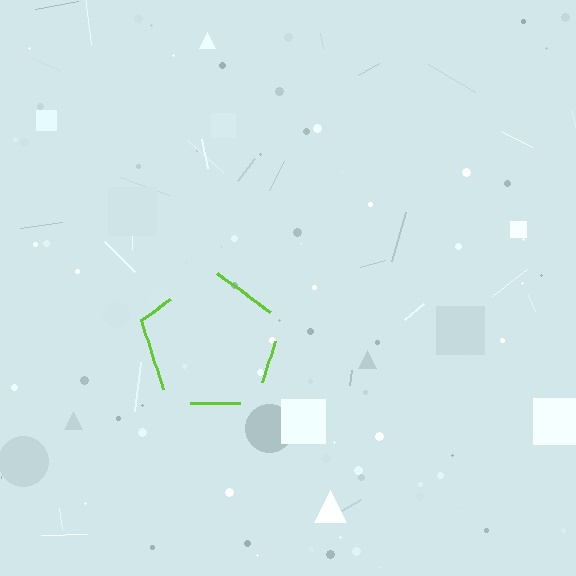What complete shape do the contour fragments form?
The contour fragments form a pentagon.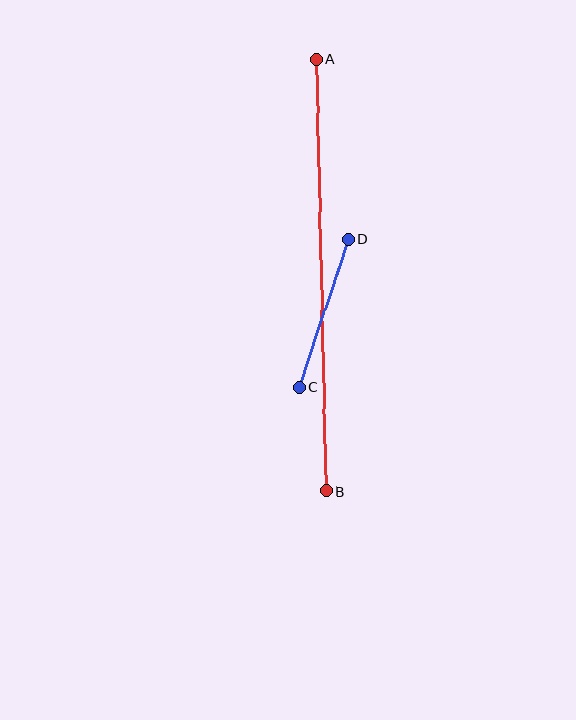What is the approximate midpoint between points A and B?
The midpoint is at approximately (321, 275) pixels.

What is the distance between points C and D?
The distance is approximately 157 pixels.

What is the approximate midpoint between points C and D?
The midpoint is at approximately (324, 313) pixels.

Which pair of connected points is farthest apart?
Points A and B are farthest apart.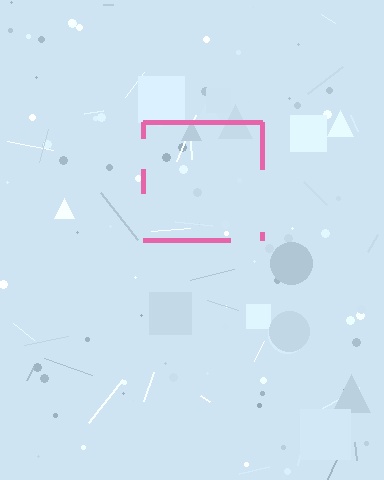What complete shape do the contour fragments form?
The contour fragments form a square.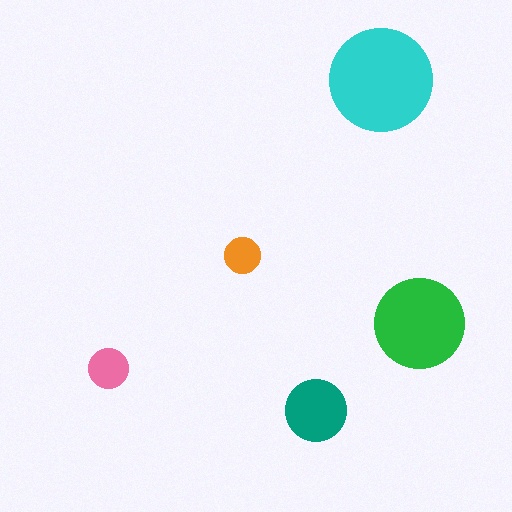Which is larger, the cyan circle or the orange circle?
The cyan one.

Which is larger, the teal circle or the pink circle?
The teal one.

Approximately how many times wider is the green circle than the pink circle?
About 2.5 times wider.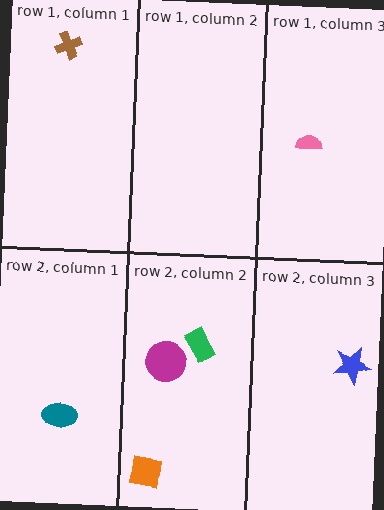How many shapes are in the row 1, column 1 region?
1.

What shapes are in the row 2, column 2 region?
The orange square, the green rectangle, the magenta circle.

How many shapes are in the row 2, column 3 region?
1.